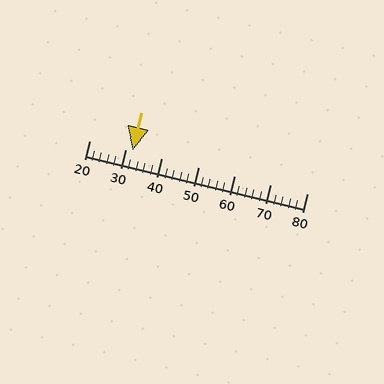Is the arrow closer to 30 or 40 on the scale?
The arrow is closer to 30.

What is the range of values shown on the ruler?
The ruler shows values from 20 to 80.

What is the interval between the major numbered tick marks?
The major tick marks are spaced 10 units apart.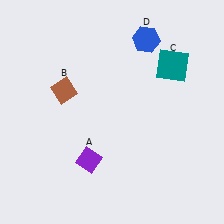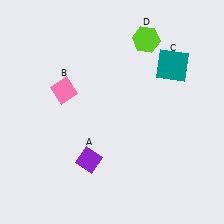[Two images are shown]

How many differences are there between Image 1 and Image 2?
There are 2 differences between the two images.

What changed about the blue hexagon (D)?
In Image 1, D is blue. In Image 2, it changed to lime.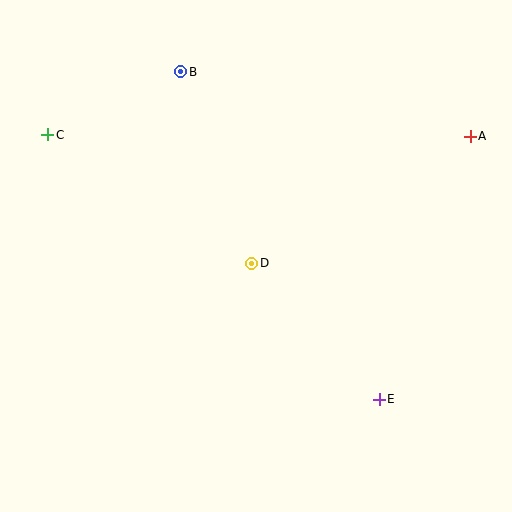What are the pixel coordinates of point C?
Point C is at (48, 135).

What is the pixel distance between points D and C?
The distance between D and C is 241 pixels.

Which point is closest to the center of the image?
Point D at (252, 263) is closest to the center.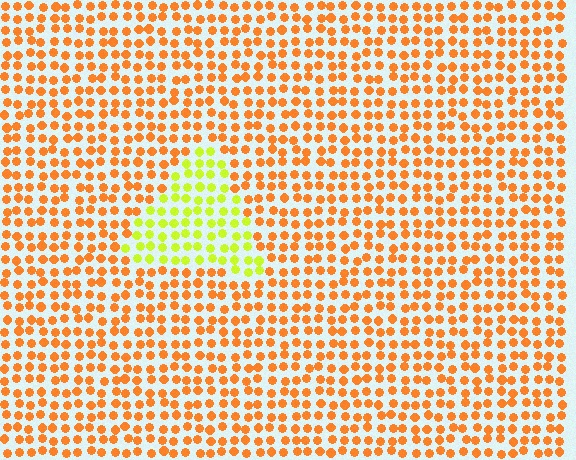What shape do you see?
I see a triangle.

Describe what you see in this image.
The image is filled with small orange elements in a uniform arrangement. A triangle-shaped region is visible where the elements are tinted to a slightly different hue, forming a subtle color boundary.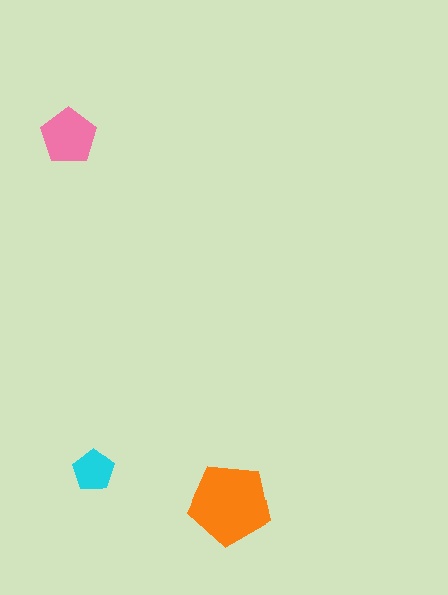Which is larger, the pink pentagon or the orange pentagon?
The orange one.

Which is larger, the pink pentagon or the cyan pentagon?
The pink one.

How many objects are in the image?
There are 3 objects in the image.